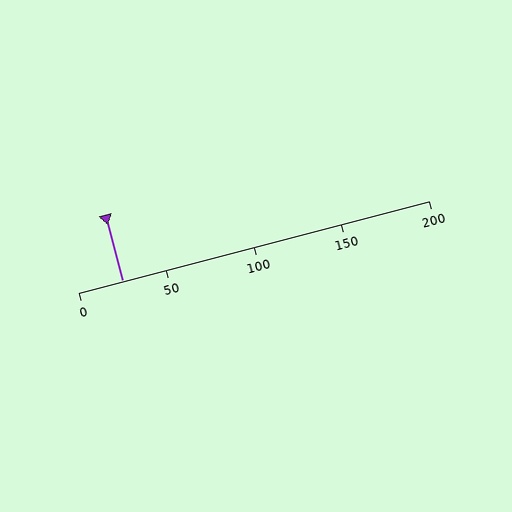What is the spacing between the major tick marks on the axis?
The major ticks are spaced 50 apart.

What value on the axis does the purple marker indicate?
The marker indicates approximately 25.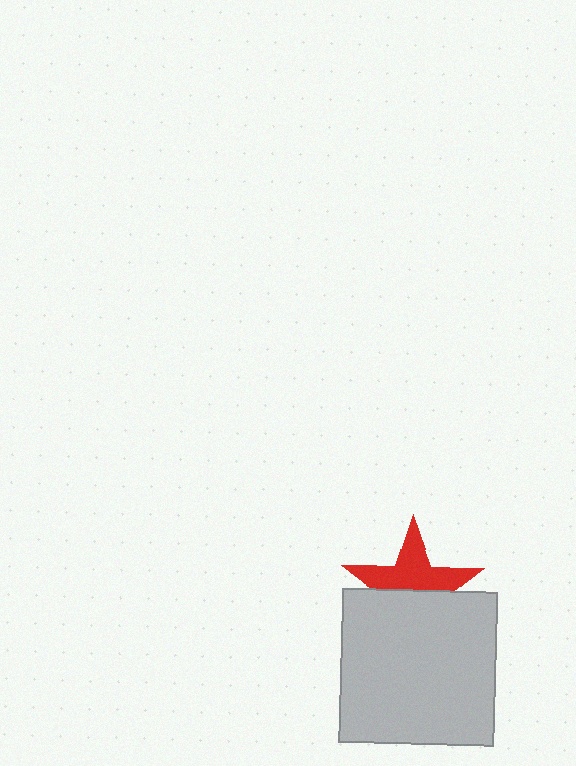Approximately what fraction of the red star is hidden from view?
Roughly 48% of the red star is hidden behind the light gray square.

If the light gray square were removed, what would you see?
You would see the complete red star.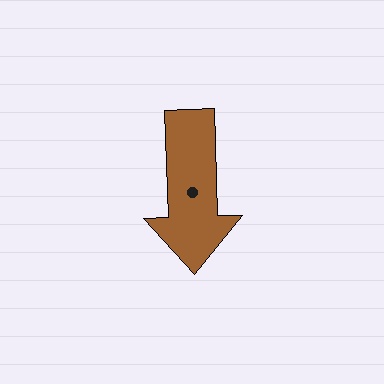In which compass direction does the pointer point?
South.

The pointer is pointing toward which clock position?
Roughly 6 o'clock.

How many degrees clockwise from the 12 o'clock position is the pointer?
Approximately 178 degrees.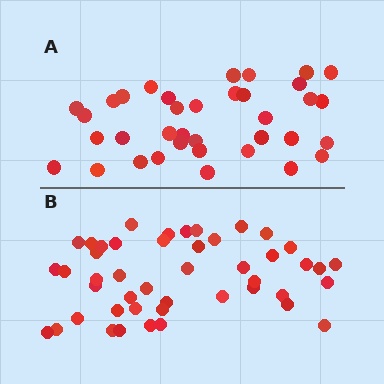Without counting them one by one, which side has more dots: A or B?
Region B (the bottom region) has more dots.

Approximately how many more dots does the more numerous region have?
Region B has roughly 10 or so more dots than region A.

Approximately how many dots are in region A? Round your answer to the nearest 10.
About 40 dots. (The exact count is 36, which rounds to 40.)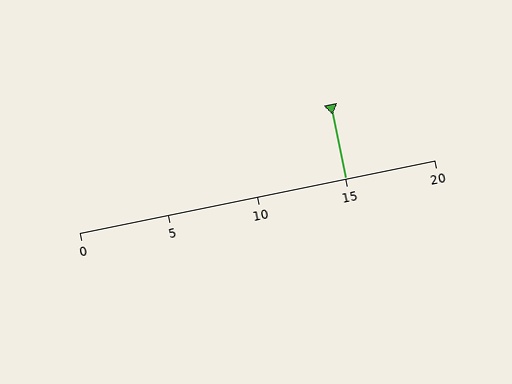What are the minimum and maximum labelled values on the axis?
The axis runs from 0 to 20.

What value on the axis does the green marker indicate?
The marker indicates approximately 15.